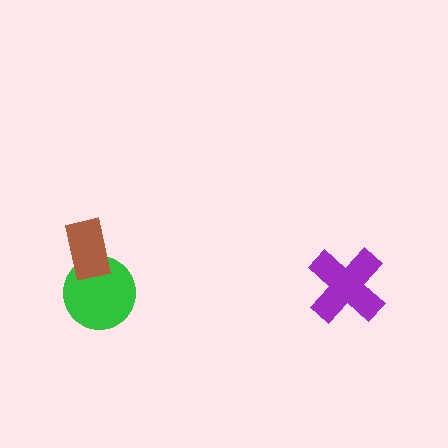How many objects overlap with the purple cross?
0 objects overlap with the purple cross.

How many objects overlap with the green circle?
1 object overlaps with the green circle.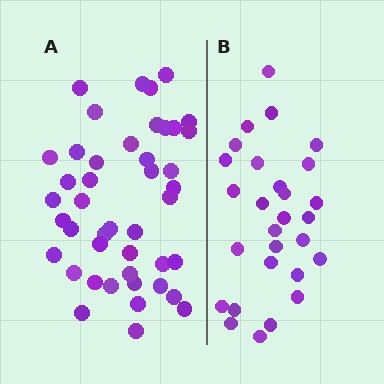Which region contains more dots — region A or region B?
Region A (the left region) has more dots.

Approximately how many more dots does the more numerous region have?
Region A has approximately 15 more dots than region B.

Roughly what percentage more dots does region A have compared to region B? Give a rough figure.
About 55% more.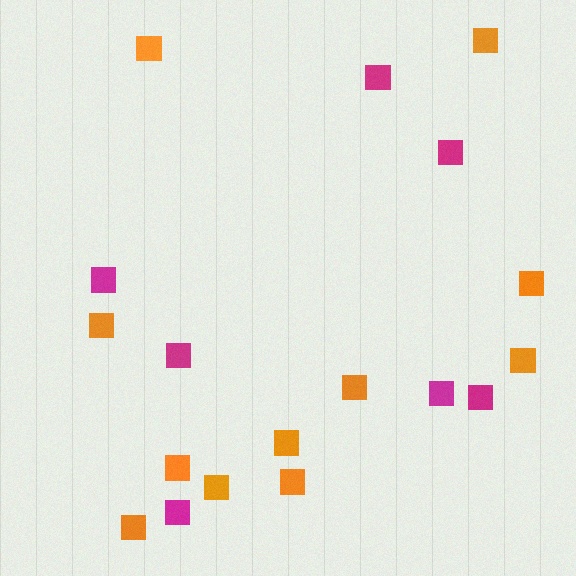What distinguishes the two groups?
There are 2 groups: one group of magenta squares (7) and one group of orange squares (11).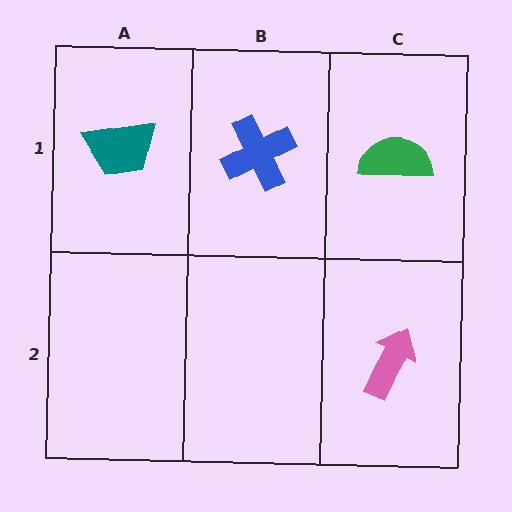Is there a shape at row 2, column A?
No, that cell is empty.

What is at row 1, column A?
A teal trapezoid.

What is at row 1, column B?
A blue cross.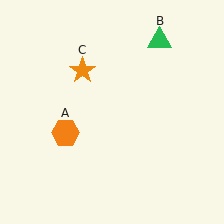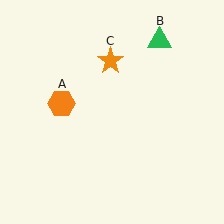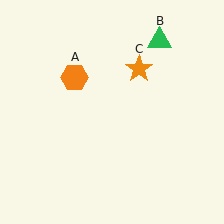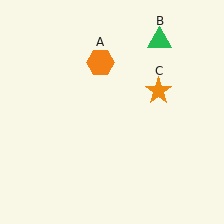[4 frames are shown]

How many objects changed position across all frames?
2 objects changed position: orange hexagon (object A), orange star (object C).